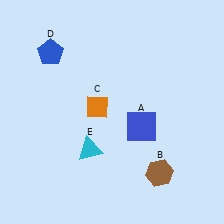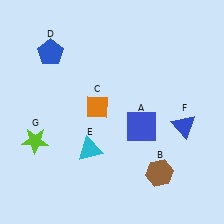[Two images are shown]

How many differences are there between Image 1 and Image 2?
There are 2 differences between the two images.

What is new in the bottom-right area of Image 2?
A blue triangle (F) was added in the bottom-right area of Image 2.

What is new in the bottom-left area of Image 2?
A lime star (G) was added in the bottom-left area of Image 2.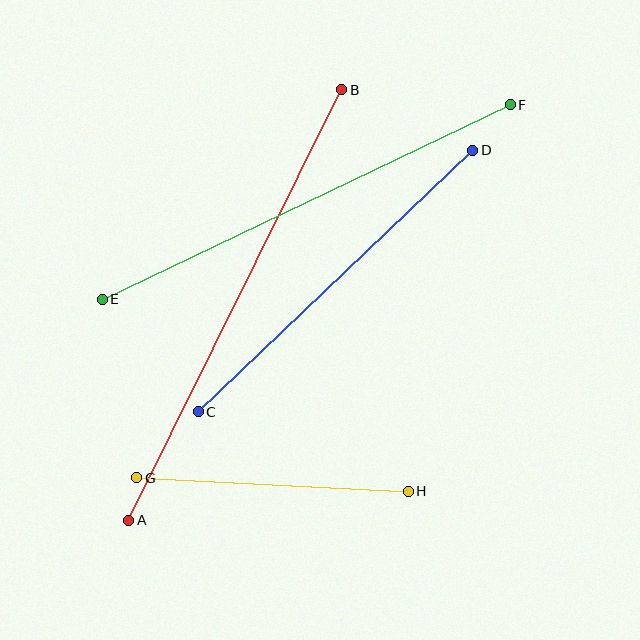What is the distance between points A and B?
The distance is approximately 480 pixels.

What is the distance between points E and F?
The distance is approximately 452 pixels.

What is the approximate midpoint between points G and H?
The midpoint is at approximately (272, 484) pixels.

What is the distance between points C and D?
The distance is approximately 379 pixels.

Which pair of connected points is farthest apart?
Points A and B are farthest apart.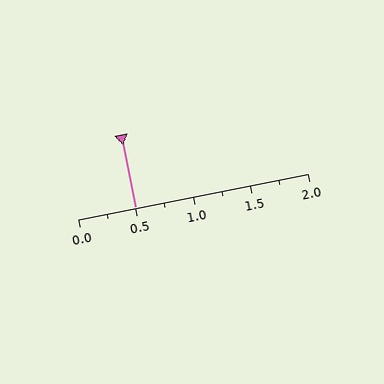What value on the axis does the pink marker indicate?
The marker indicates approximately 0.5.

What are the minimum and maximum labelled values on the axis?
The axis runs from 0.0 to 2.0.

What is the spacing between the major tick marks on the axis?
The major ticks are spaced 0.5 apart.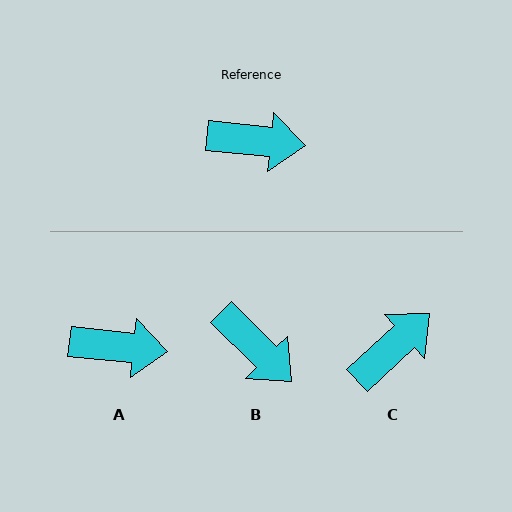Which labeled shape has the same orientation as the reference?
A.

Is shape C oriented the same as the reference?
No, it is off by about 49 degrees.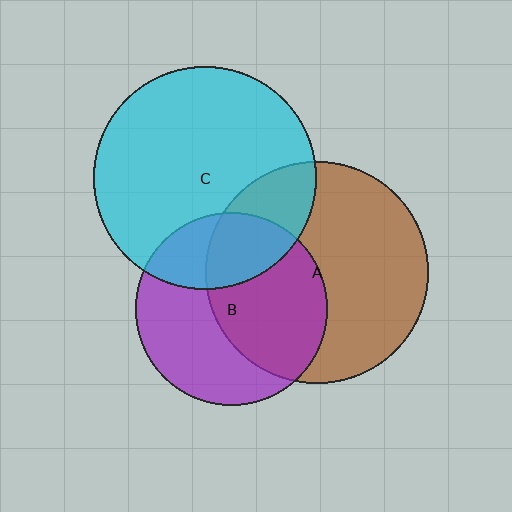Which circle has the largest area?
Circle C (cyan).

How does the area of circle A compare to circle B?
Approximately 1.3 times.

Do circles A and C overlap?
Yes.